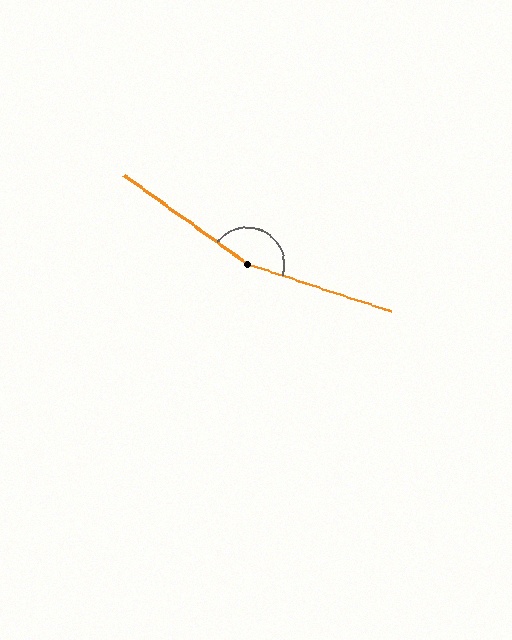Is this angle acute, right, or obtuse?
It is obtuse.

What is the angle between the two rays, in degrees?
Approximately 162 degrees.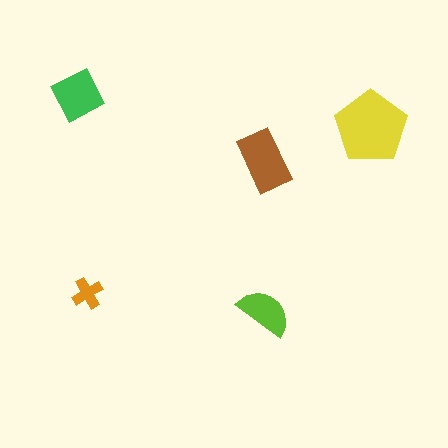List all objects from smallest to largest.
The orange cross, the lime semicircle, the green diamond, the brown rectangle, the yellow pentagon.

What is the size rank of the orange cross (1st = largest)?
5th.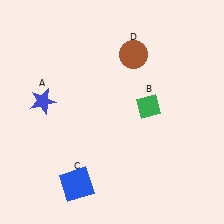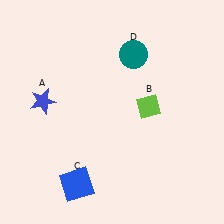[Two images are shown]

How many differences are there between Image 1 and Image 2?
There are 2 differences between the two images.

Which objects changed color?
B changed from green to lime. D changed from brown to teal.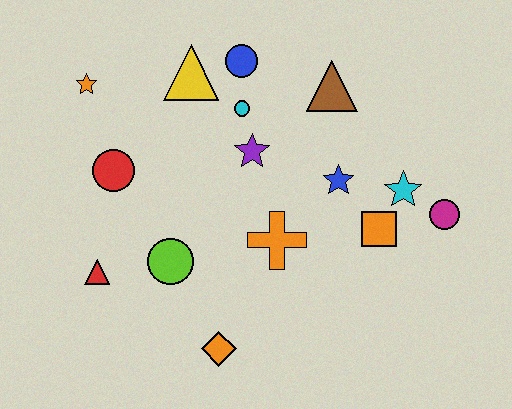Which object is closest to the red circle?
The orange star is closest to the red circle.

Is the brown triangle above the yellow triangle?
No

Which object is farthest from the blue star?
The orange star is farthest from the blue star.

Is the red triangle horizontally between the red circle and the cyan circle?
No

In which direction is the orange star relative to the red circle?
The orange star is above the red circle.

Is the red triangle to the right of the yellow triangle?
No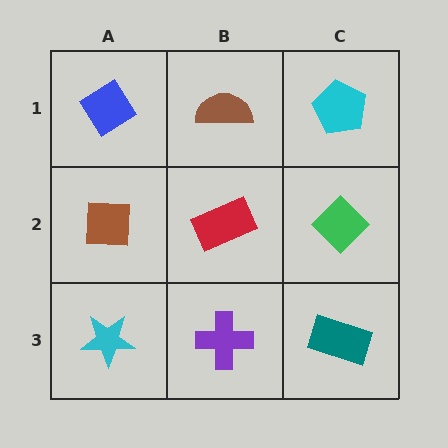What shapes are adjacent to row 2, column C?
A cyan pentagon (row 1, column C), a teal rectangle (row 3, column C), a red rectangle (row 2, column B).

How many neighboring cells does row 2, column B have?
4.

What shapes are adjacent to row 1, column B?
A red rectangle (row 2, column B), a blue diamond (row 1, column A), a cyan pentagon (row 1, column C).